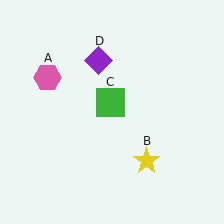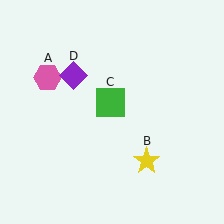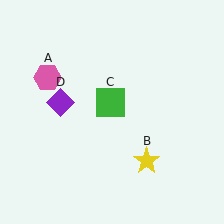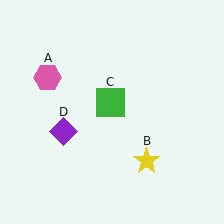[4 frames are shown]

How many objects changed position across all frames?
1 object changed position: purple diamond (object D).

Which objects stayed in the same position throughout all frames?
Pink hexagon (object A) and yellow star (object B) and green square (object C) remained stationary.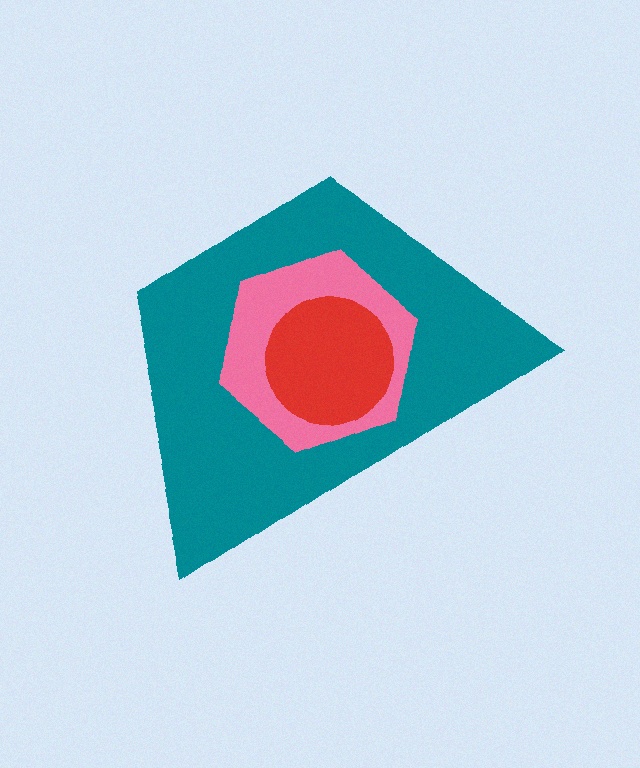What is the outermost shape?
The teal trapezoid.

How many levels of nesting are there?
3.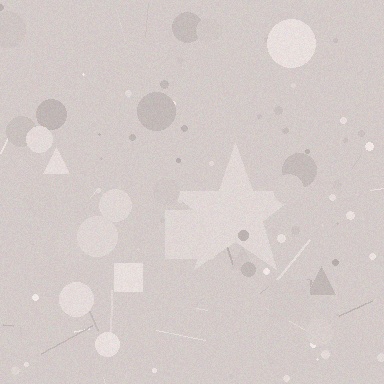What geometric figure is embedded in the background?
A star is embedded in the background.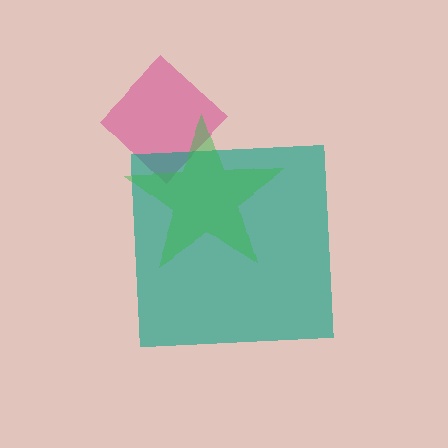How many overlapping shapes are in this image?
There are 3 overlapping shapes in the image.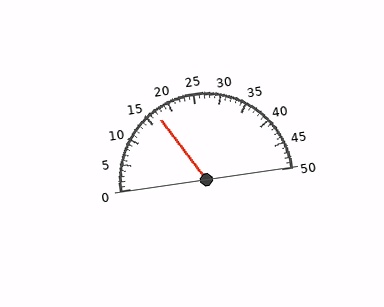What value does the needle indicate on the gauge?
The needle indicates approximately 17.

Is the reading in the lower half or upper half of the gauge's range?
The reading is in the lower half of the range (0 to 50).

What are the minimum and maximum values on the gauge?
The gauge ranges from 0 to 50.